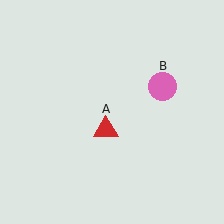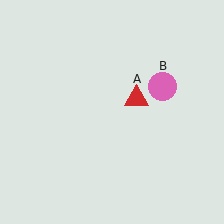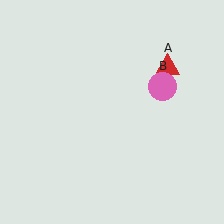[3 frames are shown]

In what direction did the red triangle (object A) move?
The red triangle (object A) moved up and to the right.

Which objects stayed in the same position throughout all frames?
Pink circle (object B) remained stationary.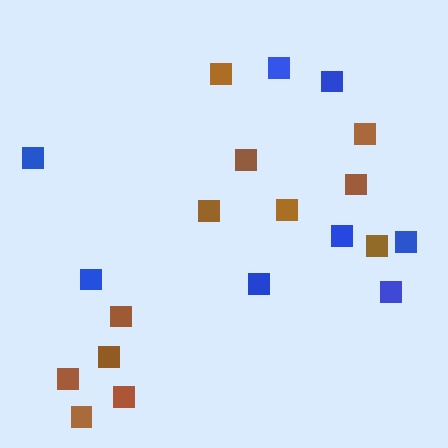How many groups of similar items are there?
There are 2 groups: one group of brown squares (12) and one group of blue squares (8).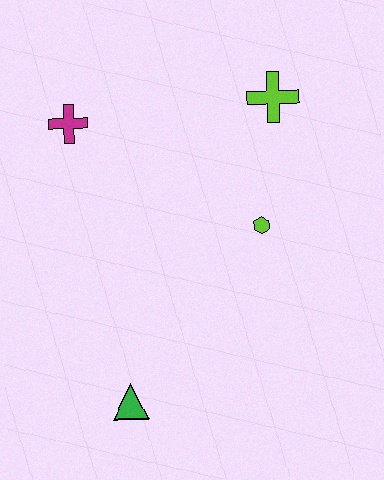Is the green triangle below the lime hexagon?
Yes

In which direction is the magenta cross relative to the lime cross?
The magenta cross is to the left of the lime cross.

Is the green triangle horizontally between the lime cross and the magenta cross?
Yes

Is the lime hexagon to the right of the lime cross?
No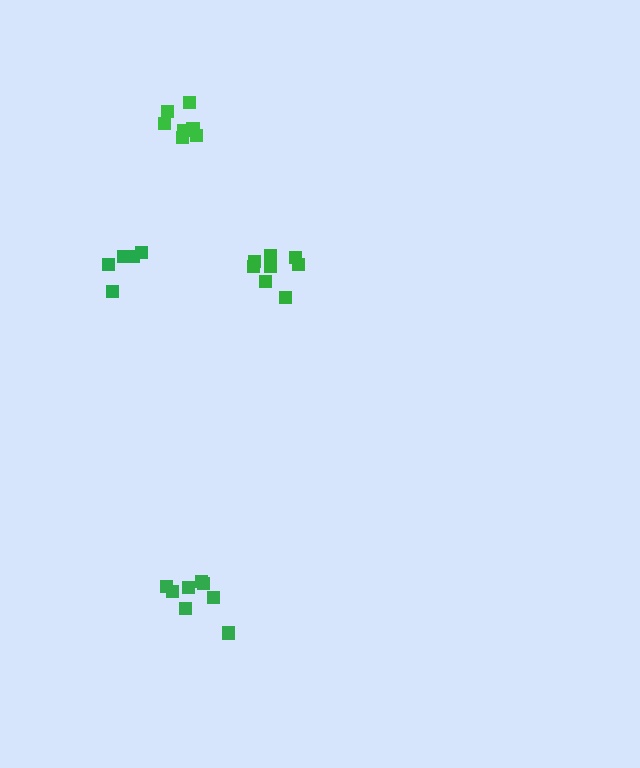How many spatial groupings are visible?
There are 4 spatial groupings.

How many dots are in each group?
Group 1: 8 dots, Group 2: 7 dots, Group 3: 8 dots, Group 4: 5 dots (28 total).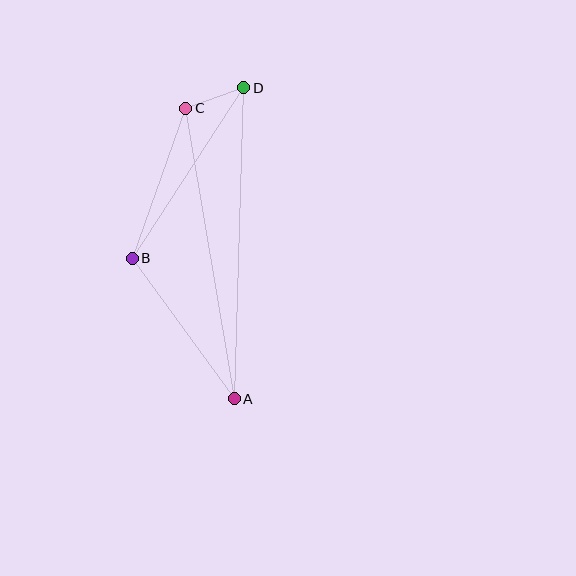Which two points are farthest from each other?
Points A and D are farthest from each other.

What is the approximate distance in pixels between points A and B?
The distance between A and B is approximately 174 pixels.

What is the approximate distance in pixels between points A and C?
The distance between A and C is approximately 294 pixels.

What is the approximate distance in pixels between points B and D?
The distance between B and D is approximately 203 pixels.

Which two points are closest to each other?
Points C and D are closest to each other.